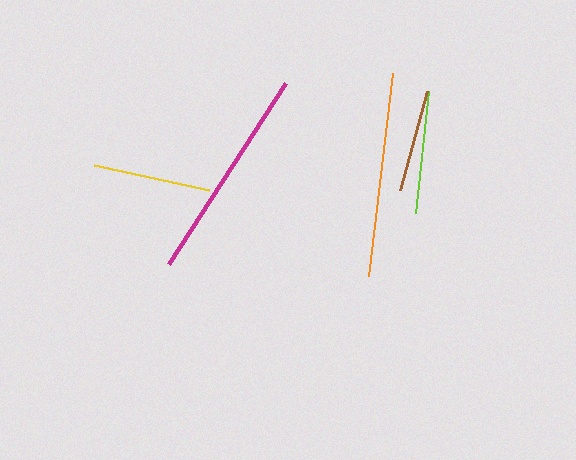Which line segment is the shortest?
The brown line is the shortest at approximately 103 pixels.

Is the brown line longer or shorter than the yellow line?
The yellow line is longer than the brown line.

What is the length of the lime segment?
The lime segment is approximately 122 pixels long.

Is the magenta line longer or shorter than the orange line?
The magenta line is longer than the orange line.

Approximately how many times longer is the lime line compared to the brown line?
The lime line is approximately 1.2 times the length of the brown line.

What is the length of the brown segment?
The brown segment is approximately 103 pixels long.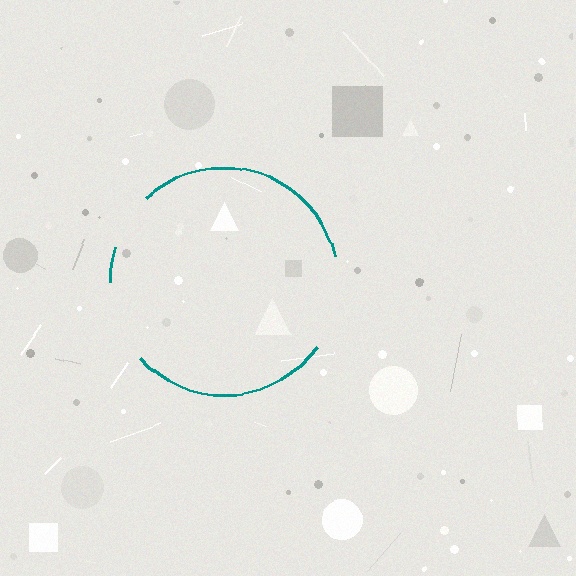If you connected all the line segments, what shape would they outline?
They would outline a circle.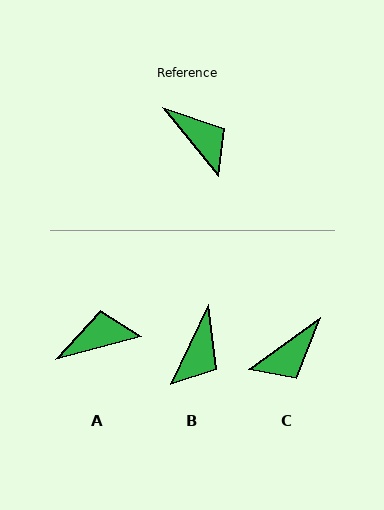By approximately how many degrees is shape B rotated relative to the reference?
Approximately 64 degrees clockwise.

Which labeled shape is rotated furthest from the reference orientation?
C, about 93 degrees away.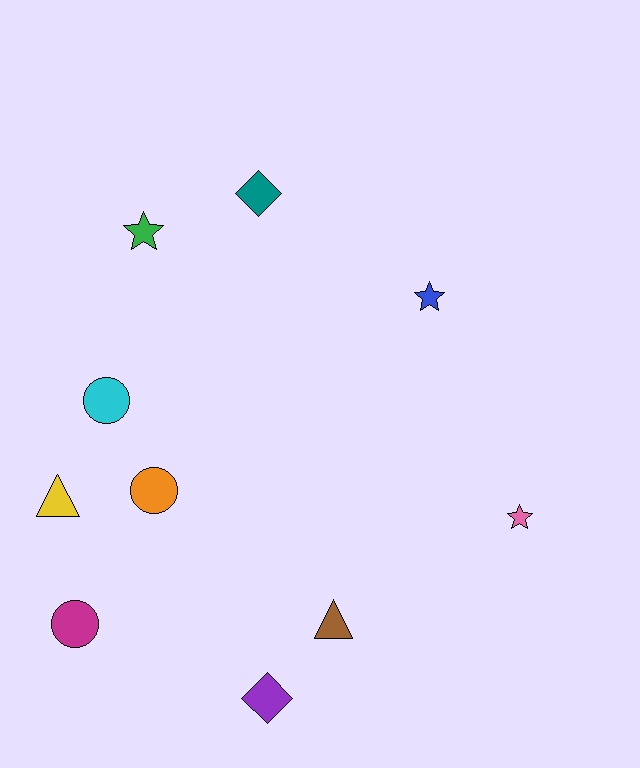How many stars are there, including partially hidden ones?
There are 3 stars.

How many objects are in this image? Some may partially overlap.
There are 10 objects.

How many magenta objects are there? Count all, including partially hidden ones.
There is 1 magenta object.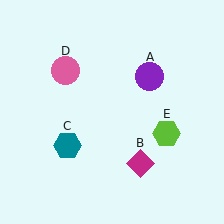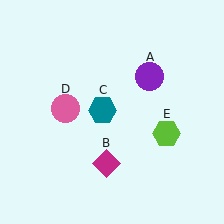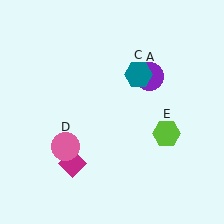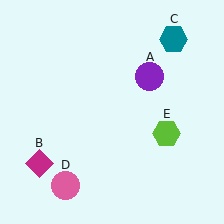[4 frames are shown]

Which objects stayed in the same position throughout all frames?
Purple circle (object A) and lime hexagon (object E) remained stationary.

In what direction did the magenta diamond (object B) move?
The magenta diamond (object B) moved left.